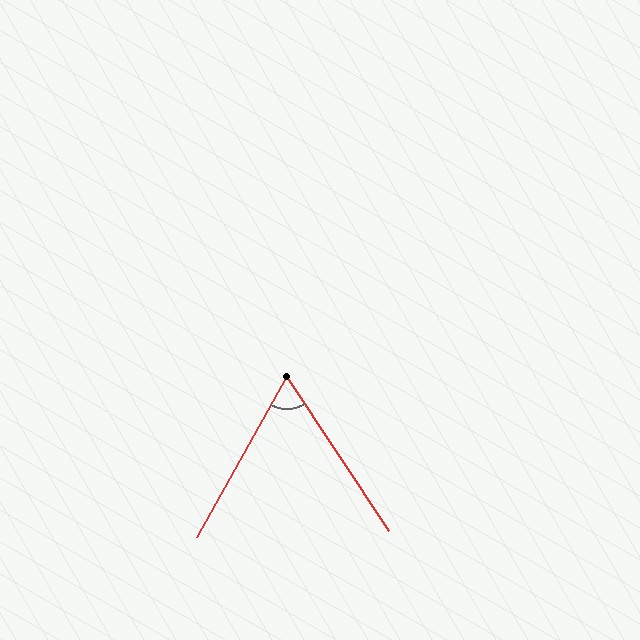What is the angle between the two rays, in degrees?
Approximately 63 degrees.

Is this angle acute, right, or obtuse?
It is acute.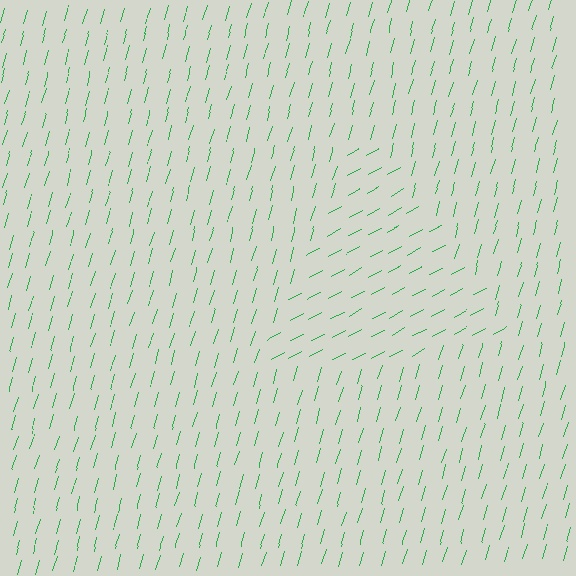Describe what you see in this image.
The image is filled with small green line segments. A triangle region in the image has lines oriented differently from the surrounding lines, creating a visible texture boundary.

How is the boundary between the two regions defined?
The boundary is defined purely by a change in line orientation (approximately 45 degrees difference). All lines are the same color and thickness.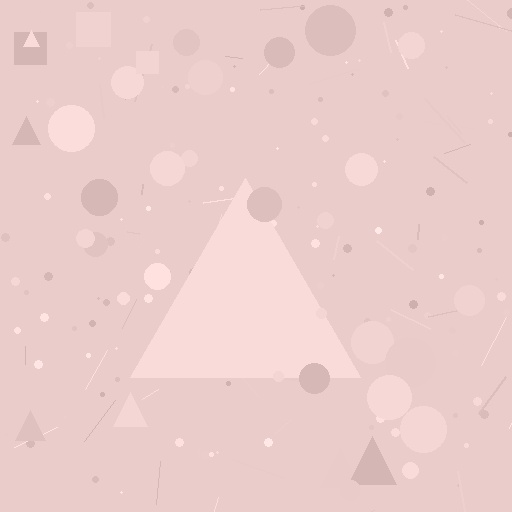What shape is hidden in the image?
A triangle is hidden in the image.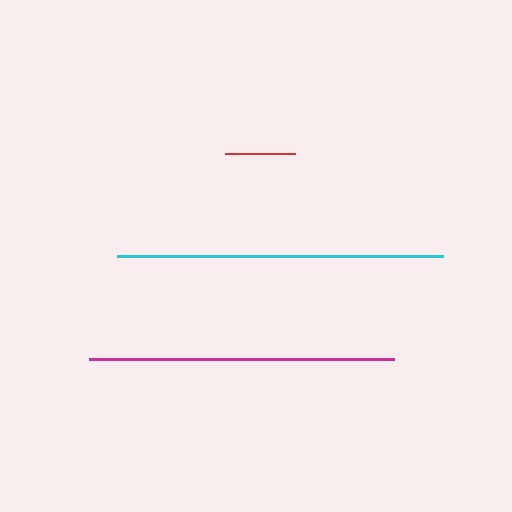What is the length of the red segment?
The red segment is approximately 69 pixels long.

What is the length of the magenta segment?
The magenta segment is approximately 305 pixels long.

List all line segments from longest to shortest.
From longest to shortest: cyan, magenta, red.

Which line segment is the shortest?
The red line is the shortest at approximately 69 pixels.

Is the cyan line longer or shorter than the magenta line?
The cyan line is longer than the magenta line.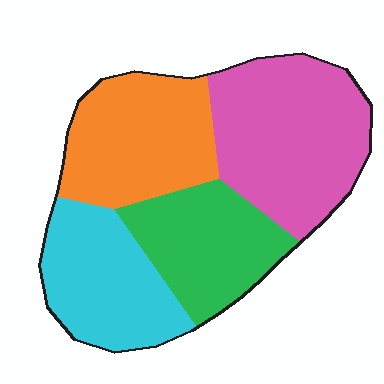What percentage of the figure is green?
Green covers about 20% of the figure.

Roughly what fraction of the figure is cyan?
Cyan covers about 20% of the figure.